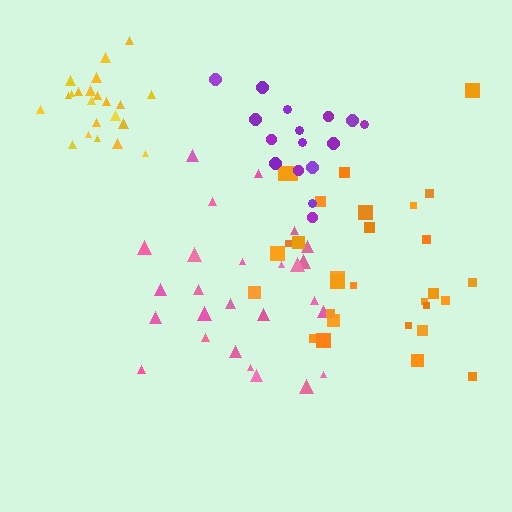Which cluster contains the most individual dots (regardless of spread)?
Orange (30).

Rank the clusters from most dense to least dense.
yellow, purple, orange, pink.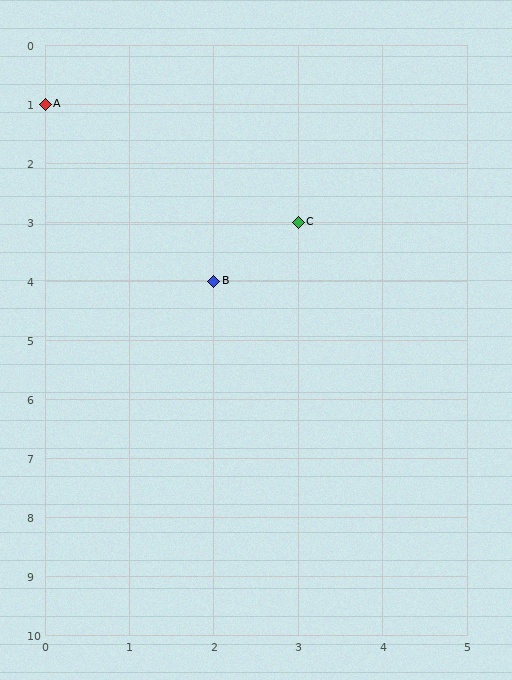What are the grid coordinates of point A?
Point A is at grid coordinates (0, 1).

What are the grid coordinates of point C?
Point C is at grid coordinates (3, 3).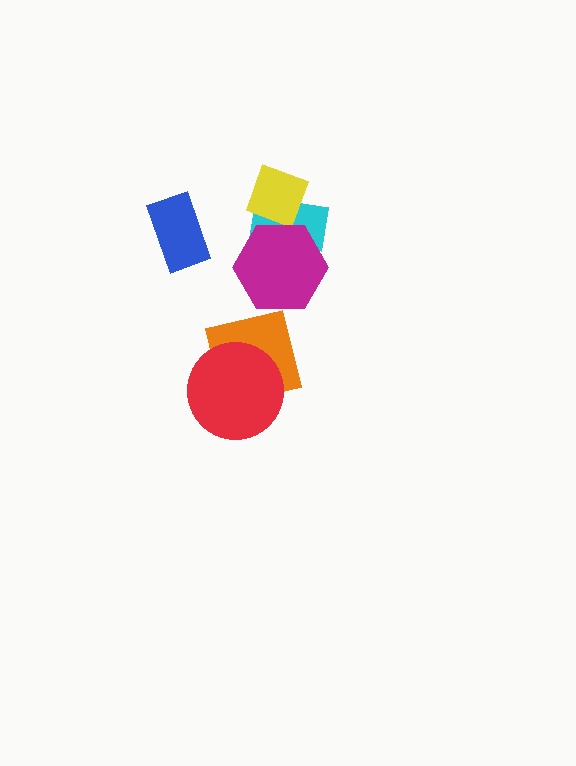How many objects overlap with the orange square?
1 object overlaps with the orange square.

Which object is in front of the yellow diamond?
The magenta hexagon is in front of the yellow diamond.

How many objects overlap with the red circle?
1 object overlaps with the red circle.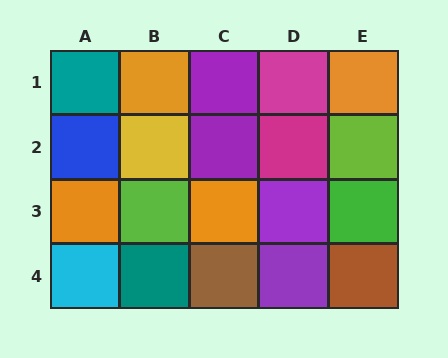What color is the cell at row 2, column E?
Lime.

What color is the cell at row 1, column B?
Orange.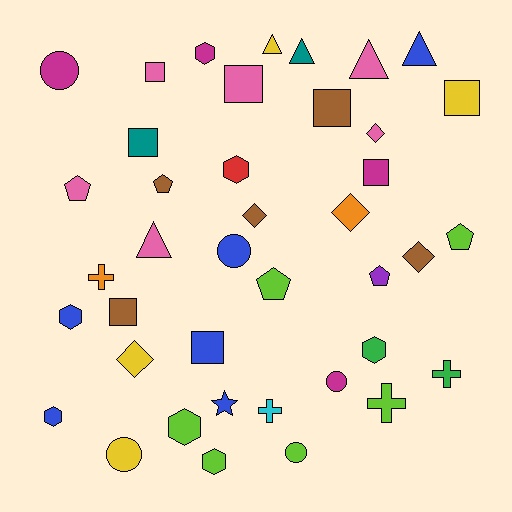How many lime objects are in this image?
There are 6 lime objects.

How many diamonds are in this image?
There are 5 diamonds.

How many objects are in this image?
There are 40 objects.